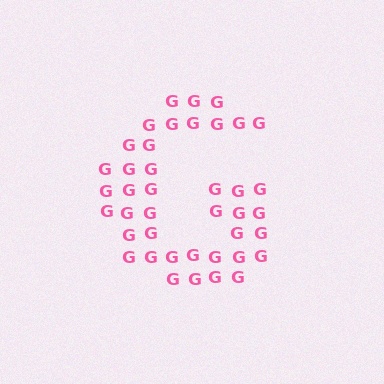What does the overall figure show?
The overall figure shows the letter G.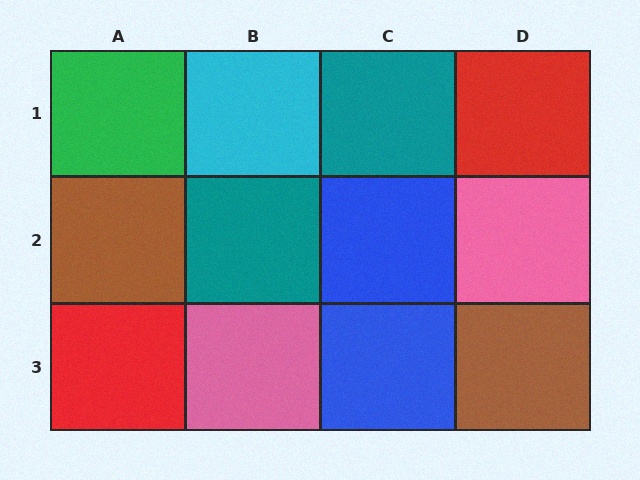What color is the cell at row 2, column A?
Brown.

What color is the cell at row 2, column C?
Blue.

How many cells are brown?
2 cells are brown.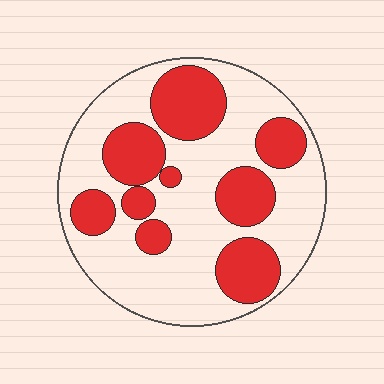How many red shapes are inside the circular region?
9.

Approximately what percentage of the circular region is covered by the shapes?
Approximately 35%.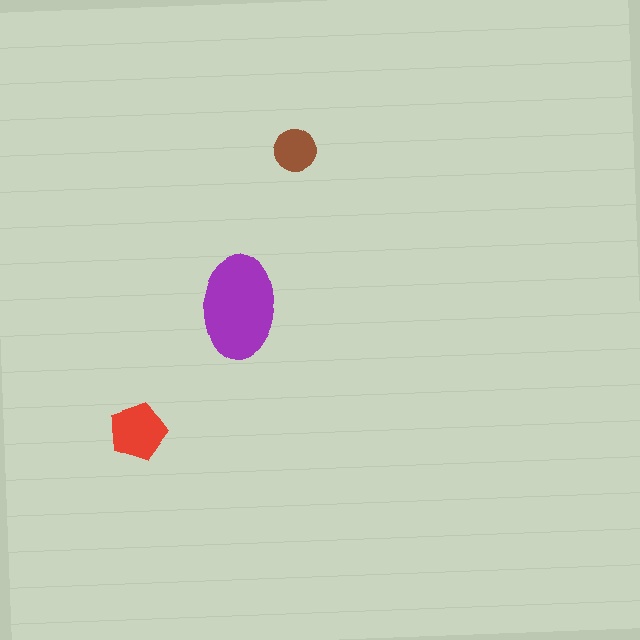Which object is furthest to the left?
The red pentagon is leftmost.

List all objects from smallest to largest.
The brown circle, the red pentagon, the purple ellipse.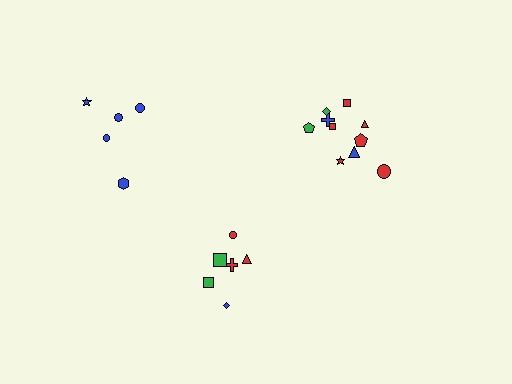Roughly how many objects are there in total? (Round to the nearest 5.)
Roughly 20 objects in total.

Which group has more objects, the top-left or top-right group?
The top-right group.